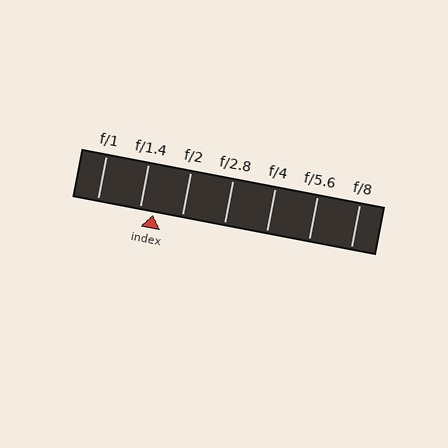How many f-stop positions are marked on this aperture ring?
There are 7 f-stop positions marked.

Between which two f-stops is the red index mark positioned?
The index mark is between f/1.4 and f/2.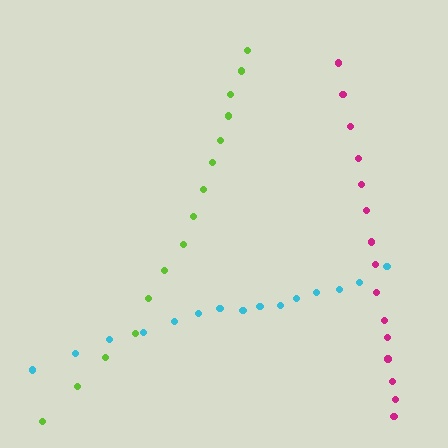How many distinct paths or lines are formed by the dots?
There are 3 distinct paths.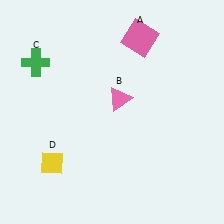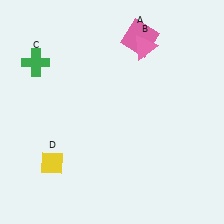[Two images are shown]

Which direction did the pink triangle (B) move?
The pink triangle (B) moved up.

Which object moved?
The pink triangle (B) moved up.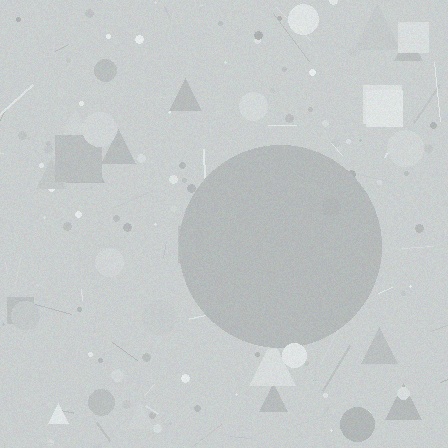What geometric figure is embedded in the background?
A circle is embedded in the background.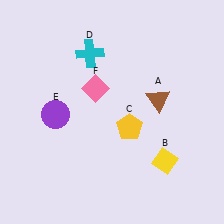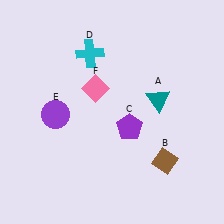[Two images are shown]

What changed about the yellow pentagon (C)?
In Image 1, C is yellow. In Image 2, it changed to purple.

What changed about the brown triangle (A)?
In Image 1, A is brown. In Image 2, it changed to teal.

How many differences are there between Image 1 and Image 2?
There are 3 differences between the two images.